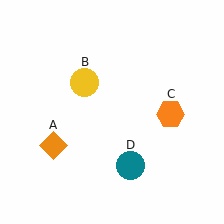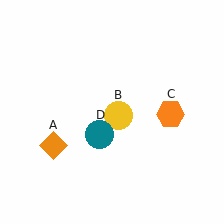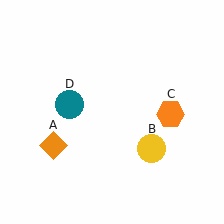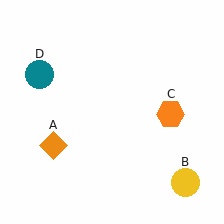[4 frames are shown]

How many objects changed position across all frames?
2 objects changed position: yellow circle (object B), teal circle (object D).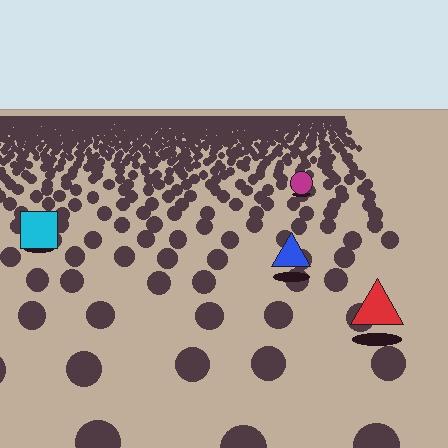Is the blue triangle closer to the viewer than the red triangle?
No. The red triangle is closer — you can tell from the texture gradient: the ground texture is coarser near it.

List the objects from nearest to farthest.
From nearest to farthest: the red triangle, the blue triangle, the cyan square, the magenta circle.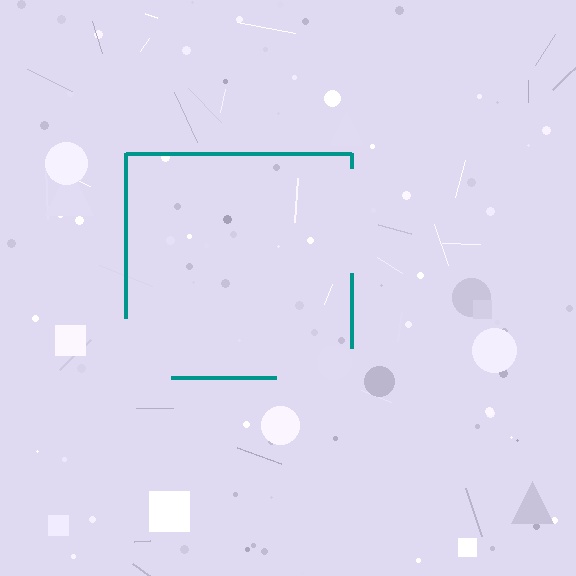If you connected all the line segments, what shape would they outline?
They would outline a square.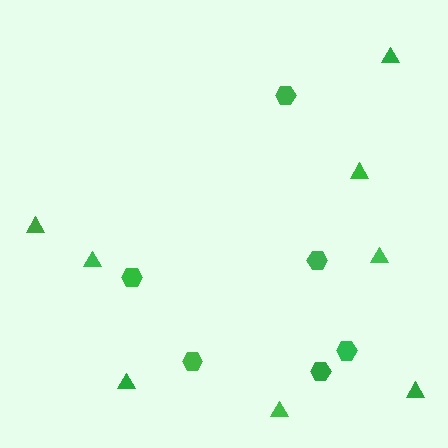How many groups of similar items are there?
There are 2 groups: one group of triangles (8) and one group of hexagons (6).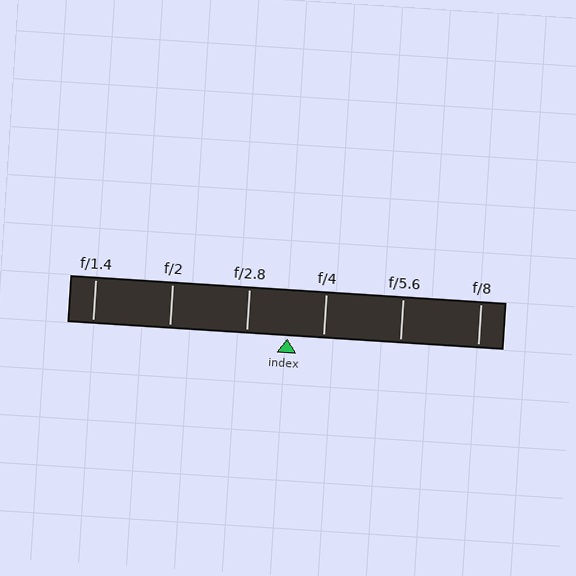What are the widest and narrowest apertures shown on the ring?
The widest aperture shown is f/1.4 and the narrowest is f/8.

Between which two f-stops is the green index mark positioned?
The index mark is between f/2.8 and f/4.